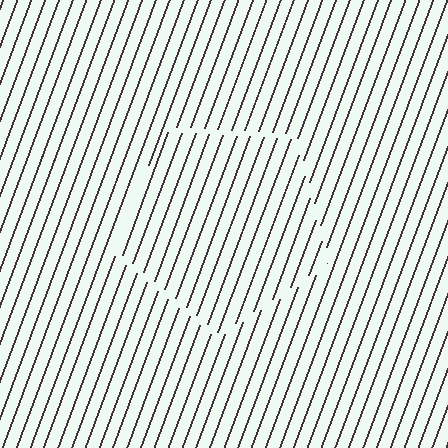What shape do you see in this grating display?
An illusory pentagon. The interior of the shape contains the same grating, shifted by half a period — the contour is defined by the phase discontinuity where line-ends from the inner and outer gratings abut.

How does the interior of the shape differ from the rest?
The interior of the shape contains the same grating, shifted by half a period — the contour is defined by the phase discontinuity where line-ends from the inner and outer gratings abut.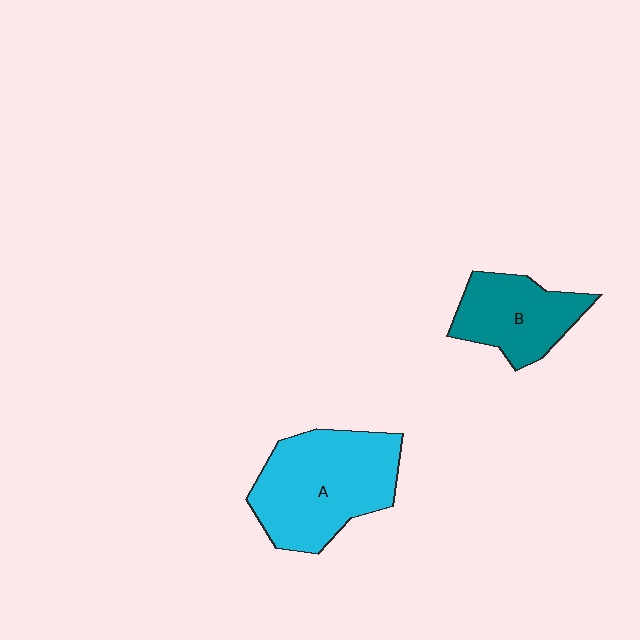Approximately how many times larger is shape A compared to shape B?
Approximately 1.6 times.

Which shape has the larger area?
Shape A (cyan).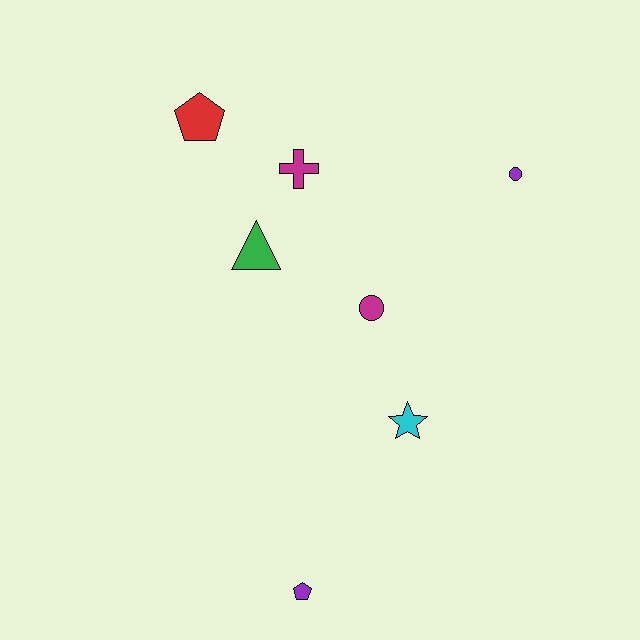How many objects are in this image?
There are 7 objects.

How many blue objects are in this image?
There are no blue objects.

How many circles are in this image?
There are 2 circles.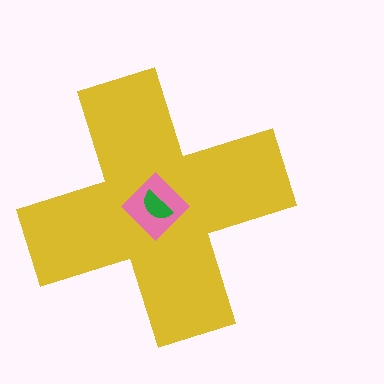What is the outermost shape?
The yellow cross.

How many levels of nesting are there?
3.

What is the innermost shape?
The green semicircle.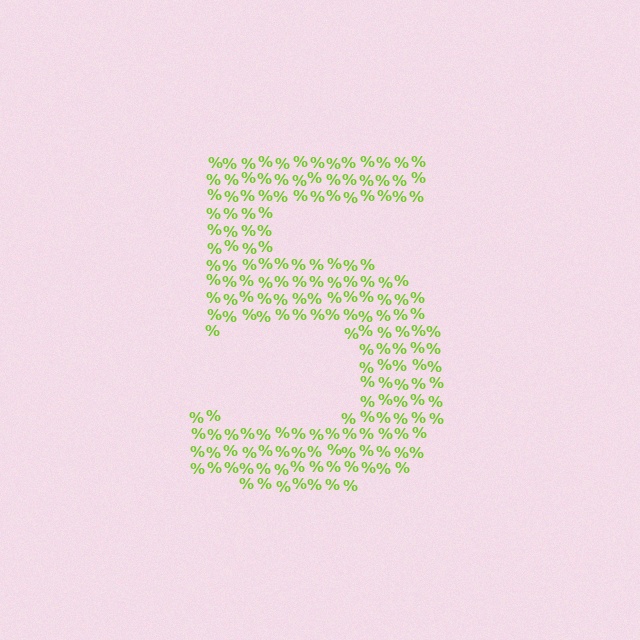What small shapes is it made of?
It is made of small percent signs.